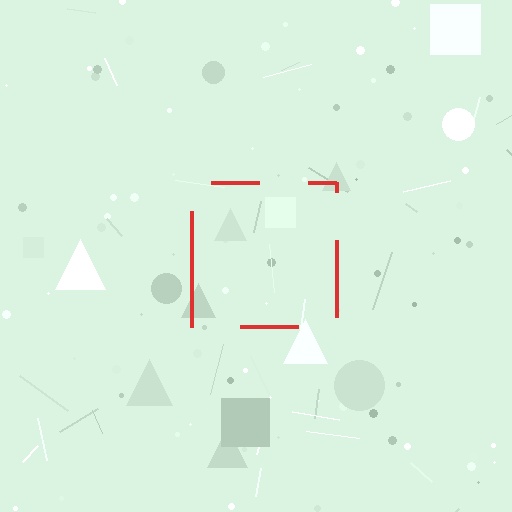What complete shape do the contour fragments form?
The contour fragments form a square.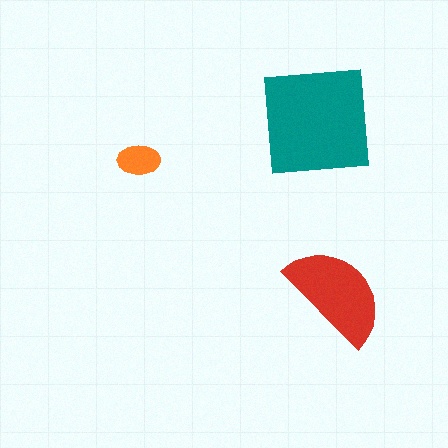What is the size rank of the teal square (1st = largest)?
1st.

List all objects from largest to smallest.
The teal square, the red semicircle, the orange ellipse.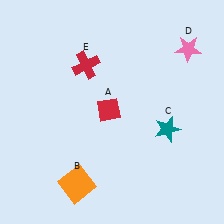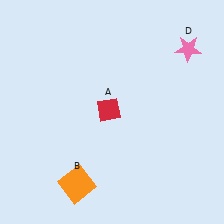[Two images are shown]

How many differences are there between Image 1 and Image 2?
There are 2 differences between the two images.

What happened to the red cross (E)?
The red cross (E) was removed in Image 2. It was in the top-left area of Image 1.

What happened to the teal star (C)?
The teal star (C) was removed in Image 2. It was in the bottom-right area of Image 1.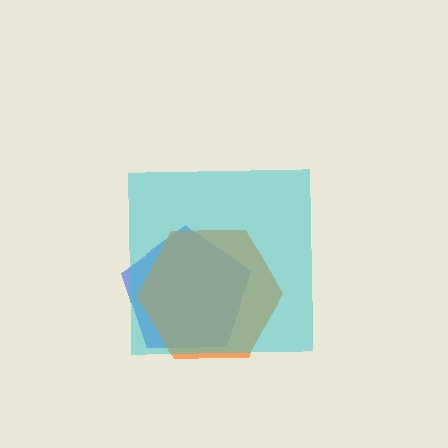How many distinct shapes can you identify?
There are 3 distinct shapes: a blue pentagon, an orange hexagon, a cyan square.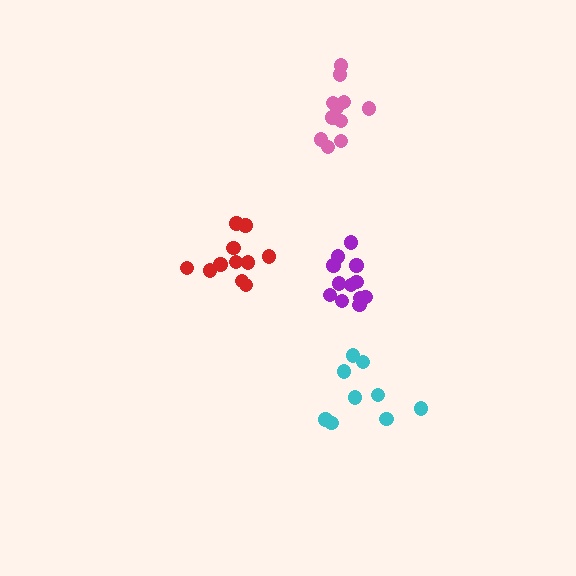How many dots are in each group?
Group 1: 11 dots, Group 2: 11 dots, Group 3: 12 dots, Group 4: 9 dots (43 total).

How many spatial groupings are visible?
There are 4 spatial groupings.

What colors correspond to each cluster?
The clusters are colored: pink, red, purple, cyan.